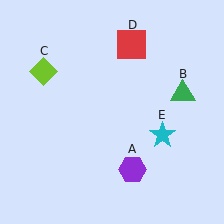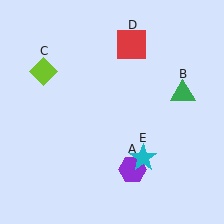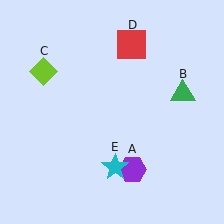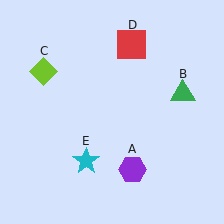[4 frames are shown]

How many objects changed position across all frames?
1 object changed position: cyan star (object E).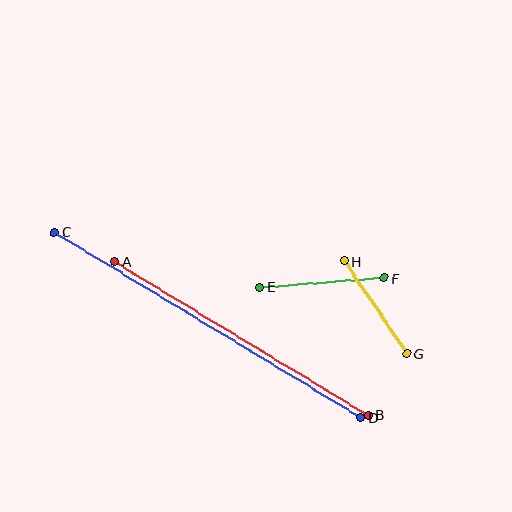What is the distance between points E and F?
The distance is approximately 125 pixels.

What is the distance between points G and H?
The distance is approximately 112 pixels.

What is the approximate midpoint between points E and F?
The midpoint is at approximately (322, 283) pixels.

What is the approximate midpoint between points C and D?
The midpoint is at approximately (208, 325) pixels.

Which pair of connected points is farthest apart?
Points C and D are farthest apart.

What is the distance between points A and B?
The distance is approximately 296 pixels.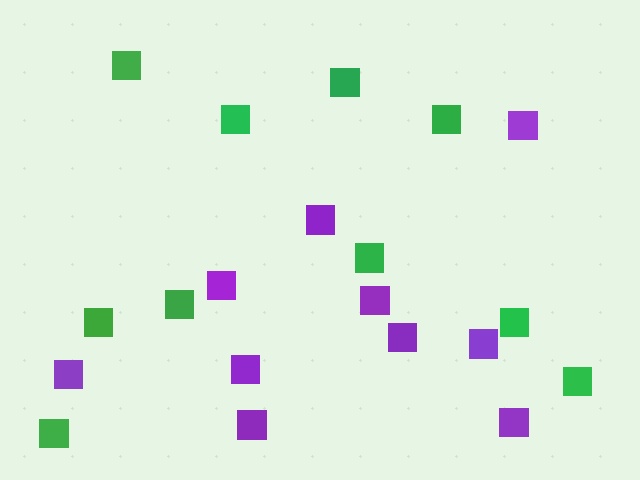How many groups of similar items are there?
There are 2 groups: one group of green squares (10) and one group of purple squares (10).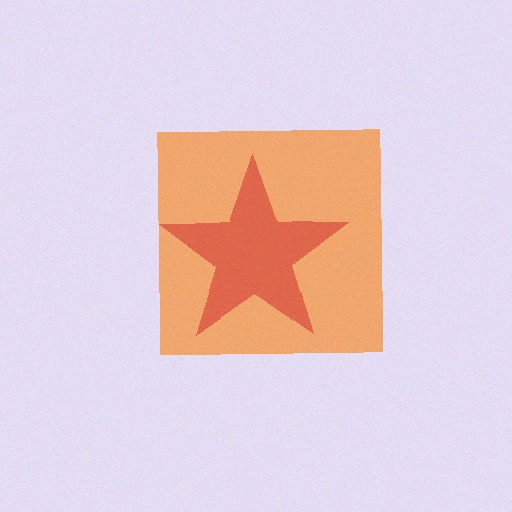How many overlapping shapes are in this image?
There are 2 overlapping shapes in the image.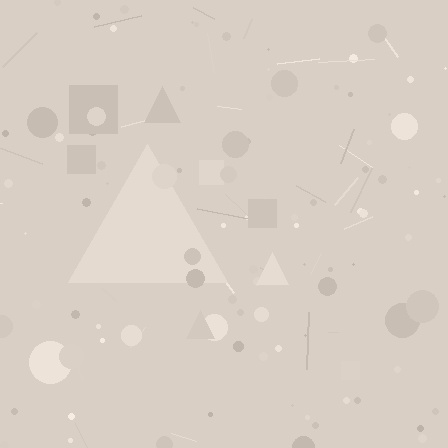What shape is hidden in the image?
A triangle is hidden in the image.